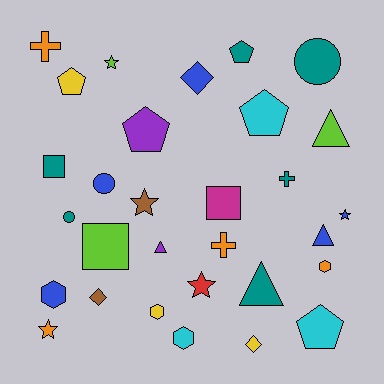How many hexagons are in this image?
There are 4 hexagons.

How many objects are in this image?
There are 30 objects.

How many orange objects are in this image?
There are 4 orange objects.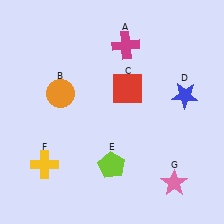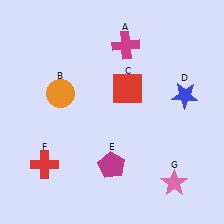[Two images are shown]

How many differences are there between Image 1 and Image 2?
There are 2 differences between the two images.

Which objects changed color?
E changed from lime to magenta. F changed from yellow to red.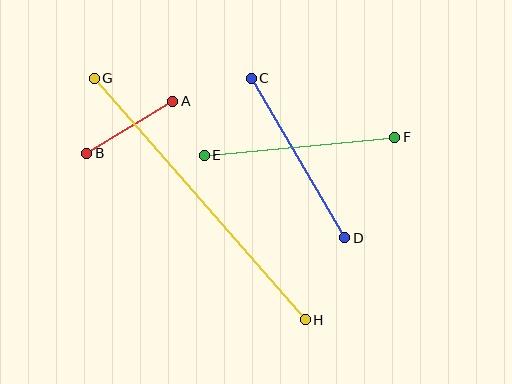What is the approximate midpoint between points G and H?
The midpoint is at approximately (200, 199) pixels.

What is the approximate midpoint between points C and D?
The midpoint is at approximately (298, 158) pixels.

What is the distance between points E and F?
The distance is approximately 191 pixels.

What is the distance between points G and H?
The distance is approximately 321 pixels.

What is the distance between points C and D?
The distance is approximately 185 pixels.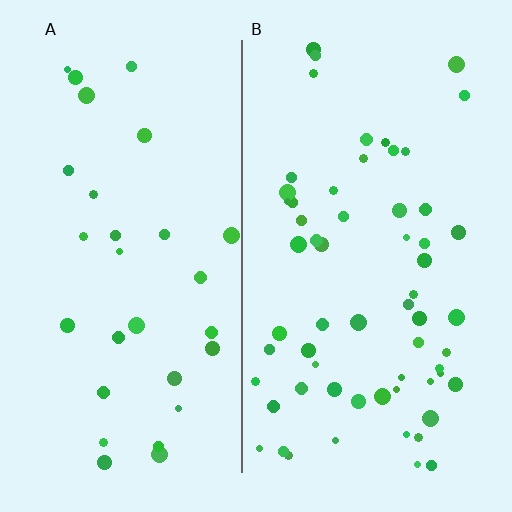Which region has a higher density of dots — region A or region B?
B (the right).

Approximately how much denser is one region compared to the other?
Approximately 2.1× — region B over region A.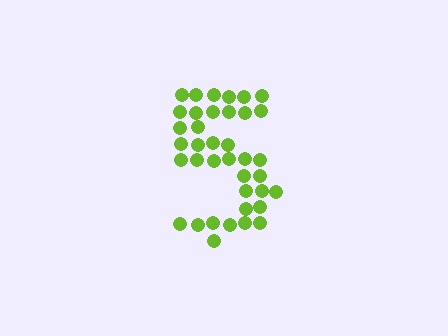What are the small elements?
The small elements are circles.